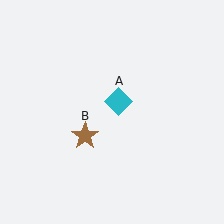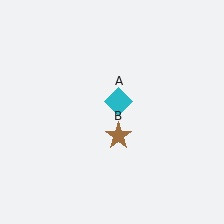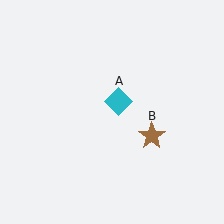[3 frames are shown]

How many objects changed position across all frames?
1 object changed position: brown star (object B).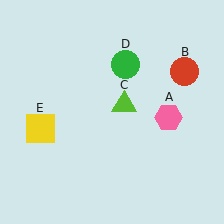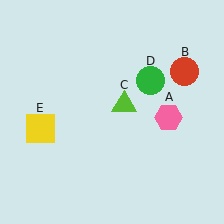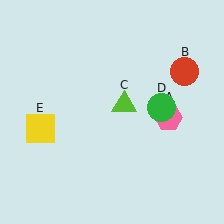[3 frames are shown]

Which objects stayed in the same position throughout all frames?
Pink hexagon (object A) and red circle (object B) and lime triangle (object C) and yellow square (object E) remained stationary.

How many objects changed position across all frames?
1 object changed position: green circle (object D).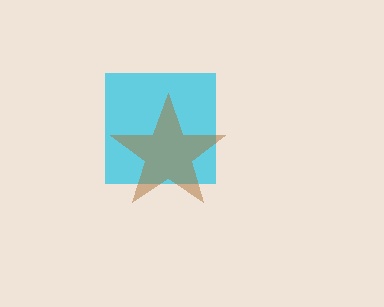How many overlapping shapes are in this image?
There are 2 overlapping shapes in the image.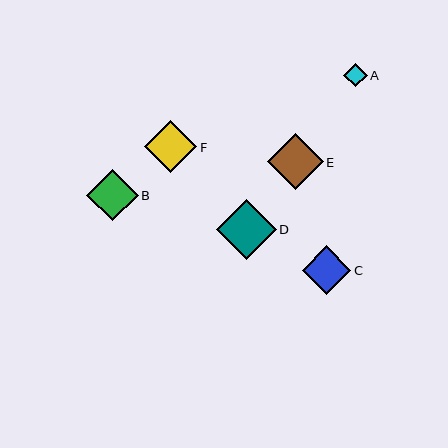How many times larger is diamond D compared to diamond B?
Diamond D is approximately 1.2 times the size of diamond B.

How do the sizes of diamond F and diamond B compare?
Diamond F and diamond B are approximately the same size.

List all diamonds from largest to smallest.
From largest to smallest: D, E, F, B, C, A.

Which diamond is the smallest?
Diamond A is the smallest with a size of approximately 24 pixels.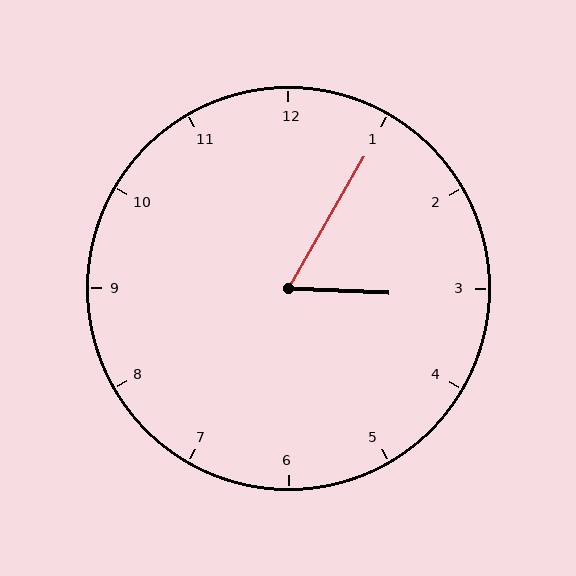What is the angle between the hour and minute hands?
Approximately 62 degrees.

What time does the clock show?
3:05.